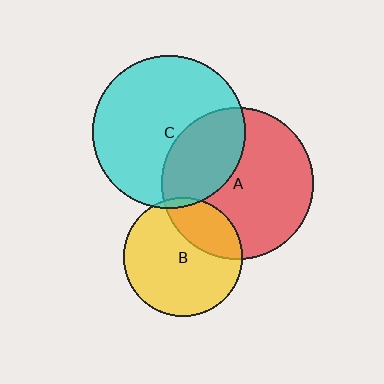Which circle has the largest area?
Circle C (cyan).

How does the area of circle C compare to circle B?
Approximately 1.7 times.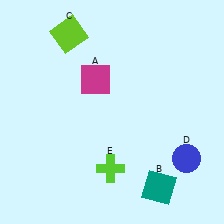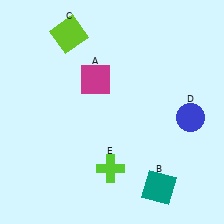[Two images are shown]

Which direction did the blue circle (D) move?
The blue circle (D) moved up.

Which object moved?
The blue circle (D) moved up.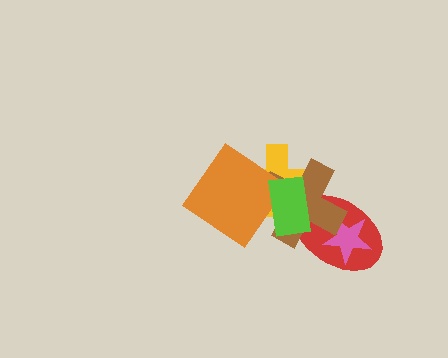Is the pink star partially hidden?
Yes, it is partially covered by another shape.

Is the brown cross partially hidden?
Yes, it is partially covered by another shape.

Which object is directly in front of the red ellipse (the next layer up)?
The pink star is directly in front of the red ellipse.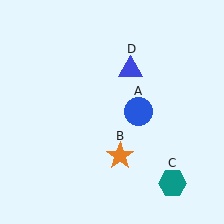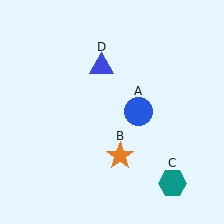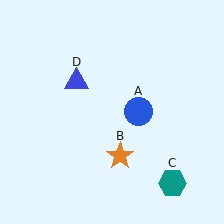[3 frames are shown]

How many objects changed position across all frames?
1 object changed position: blue triangle (object D).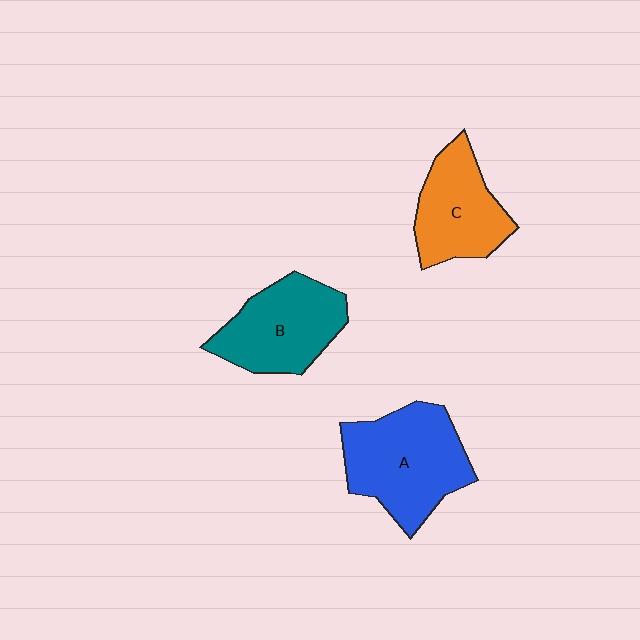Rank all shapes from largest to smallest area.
From largest to smallest: A (blue), B (teal), C (orange).